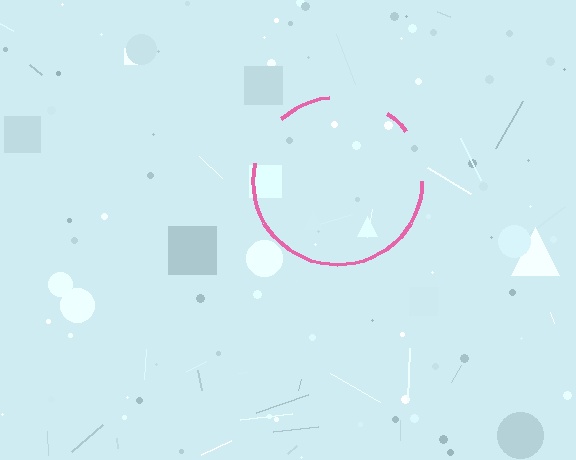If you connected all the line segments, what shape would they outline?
They would outline a circle.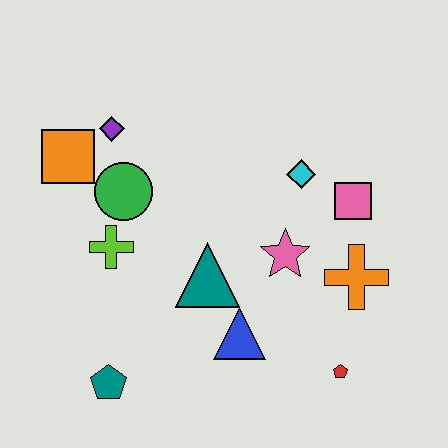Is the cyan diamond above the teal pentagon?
Yes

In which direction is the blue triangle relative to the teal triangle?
The blue triangle is below the teal triangle.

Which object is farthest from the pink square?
The teal pentagon is farthest from the pink square.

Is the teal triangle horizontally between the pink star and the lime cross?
Yes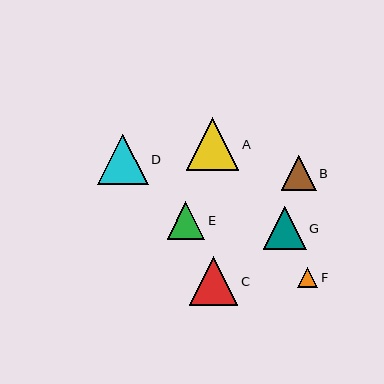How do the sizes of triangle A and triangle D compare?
Triangle A and triangle D are approximately the same size.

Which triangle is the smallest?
Triangle F is the smallest with a size of approximately 20 pixels.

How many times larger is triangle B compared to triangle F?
Triangle B is approximately 1.8 times the size of triangle F.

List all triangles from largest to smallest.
From largest to smallest: A, D, C, G, E, B, F.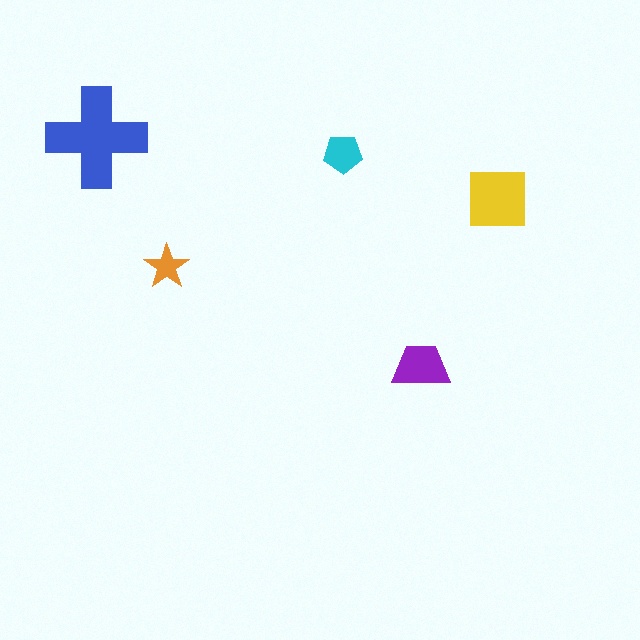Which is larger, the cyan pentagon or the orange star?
The cyan pentagon.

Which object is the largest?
The blue cross.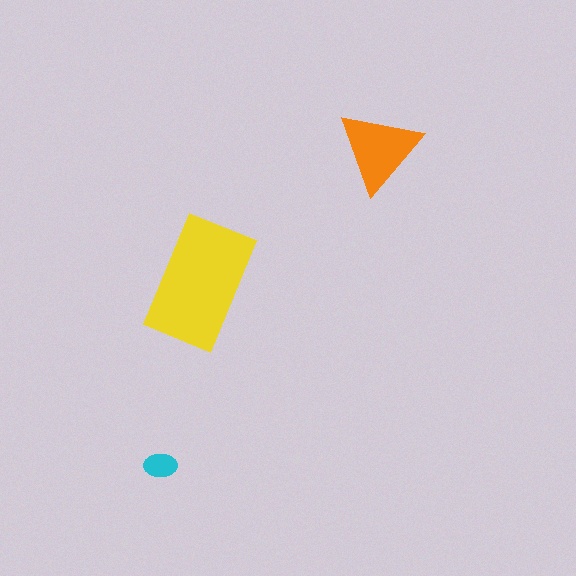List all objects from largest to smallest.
The yellow rectangle, the orange triangle, the cyan ellipse.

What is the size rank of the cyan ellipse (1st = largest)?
3rd.